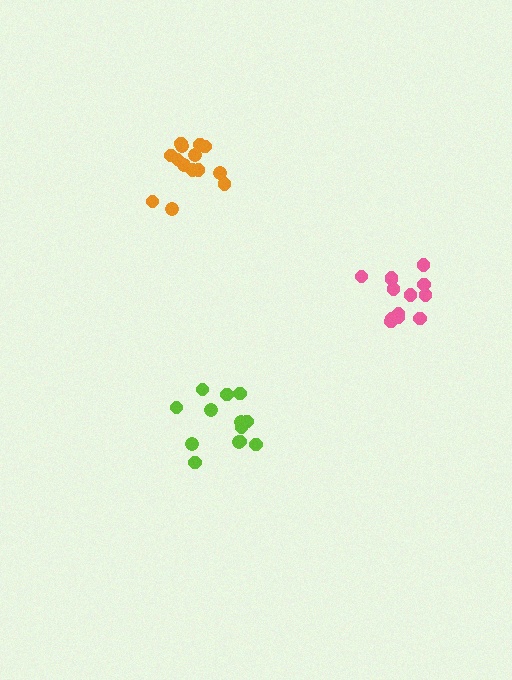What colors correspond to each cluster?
The clusters are colored: orange, lime, pink.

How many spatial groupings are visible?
There are 3 spatial groupings.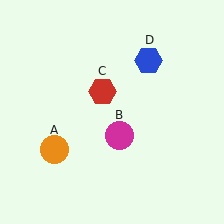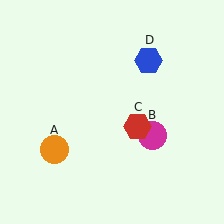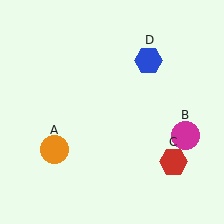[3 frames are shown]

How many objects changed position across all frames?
2 objects changed position: magenta circle (object B), red hexagon (object C).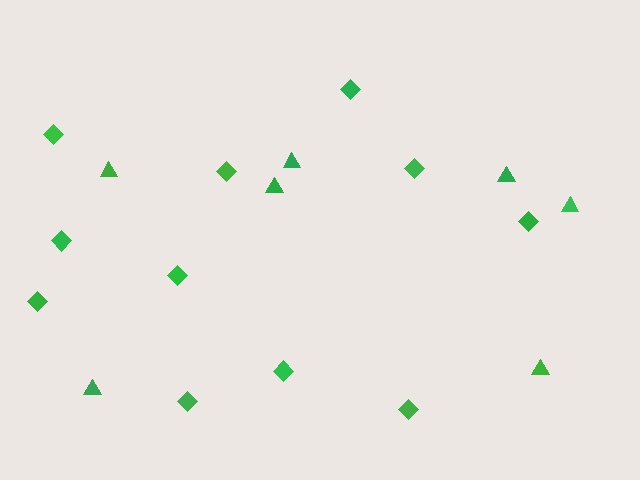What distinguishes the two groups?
There are 2 groups: one group of diamonds (11) and one group of triangles (7).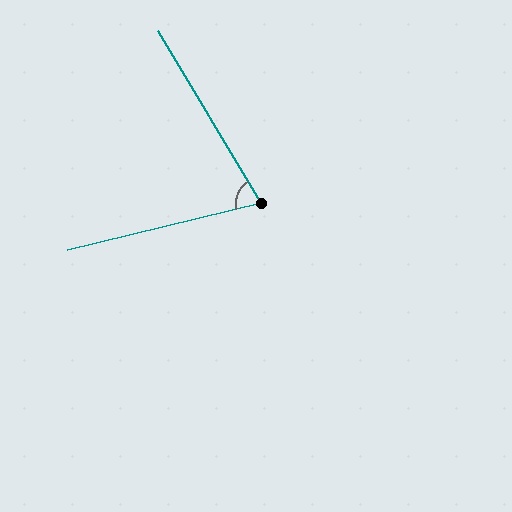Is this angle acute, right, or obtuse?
It is acute.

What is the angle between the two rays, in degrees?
Approximately 73 degrees.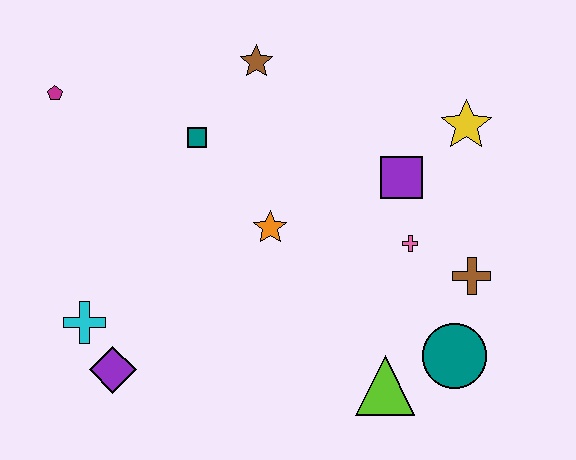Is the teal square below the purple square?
No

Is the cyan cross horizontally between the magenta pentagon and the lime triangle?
Yes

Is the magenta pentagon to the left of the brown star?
Yes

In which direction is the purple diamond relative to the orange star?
The purple diamond is to the left of the orange star.